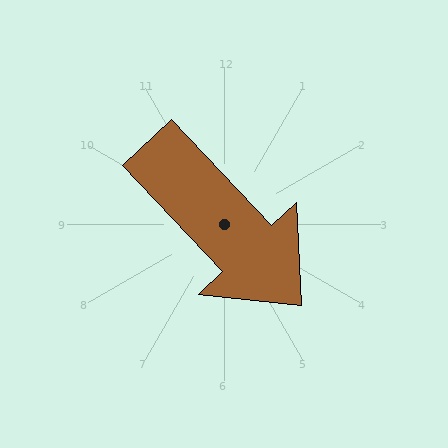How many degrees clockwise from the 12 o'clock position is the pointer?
Approximately 137 degrees.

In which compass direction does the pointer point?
Southeast.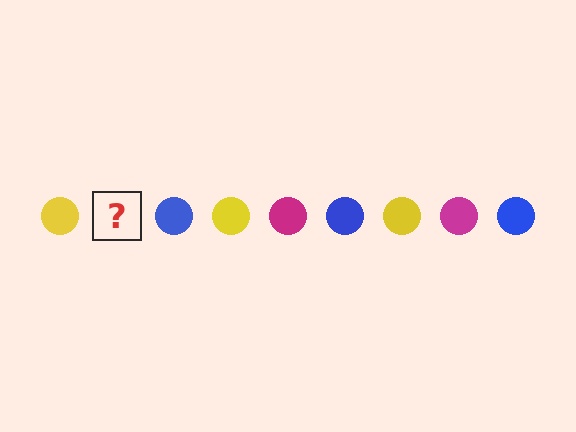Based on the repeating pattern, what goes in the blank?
The blank should be a magenta circle.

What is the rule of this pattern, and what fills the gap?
The rule is that the pattern cycles through yellow, magenta, blue circles. The gap should be filled with a magenta circle.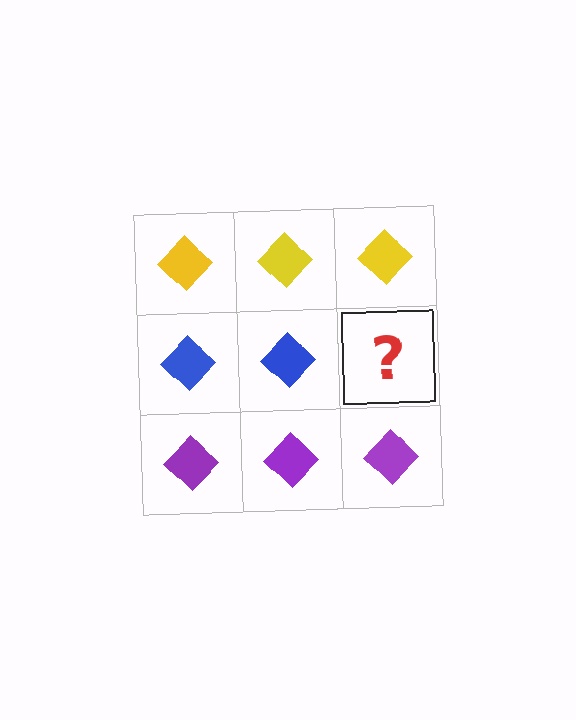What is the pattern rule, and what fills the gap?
The rule is that each row has a consistent color. The gap should be filled with a blue diamond.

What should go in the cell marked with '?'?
The missing cell should contain a blue diamond.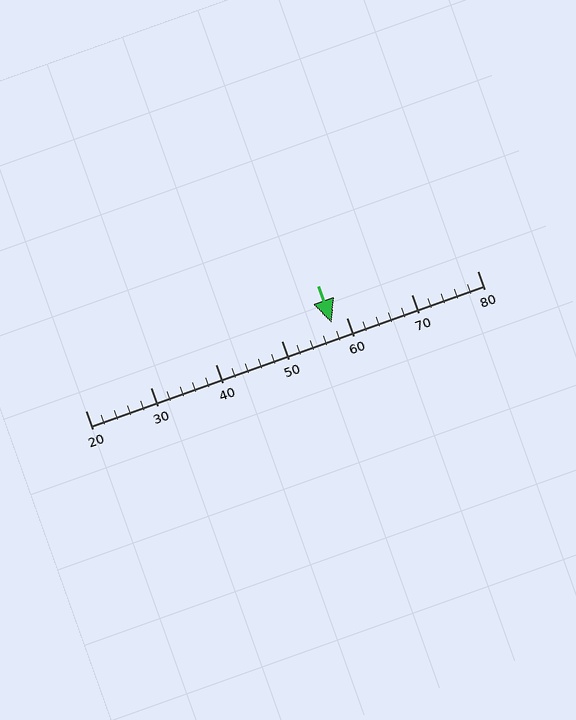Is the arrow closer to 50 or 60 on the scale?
The arrow is closer to 60.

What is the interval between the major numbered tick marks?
The major tick marks are spaced 10 units apart.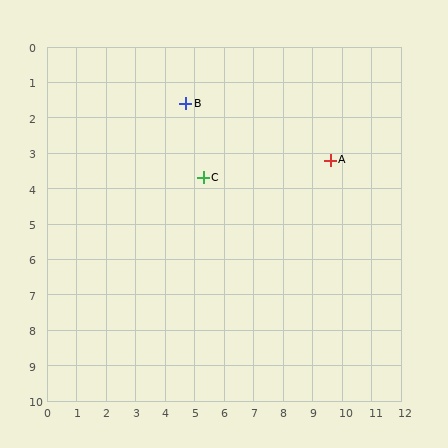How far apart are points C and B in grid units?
Points C and B are about 2.2 grid units apart.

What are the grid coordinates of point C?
Point C is at approximately (5.3, 3.7).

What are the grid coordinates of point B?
Point B is at approximately (4.7, 1.6).